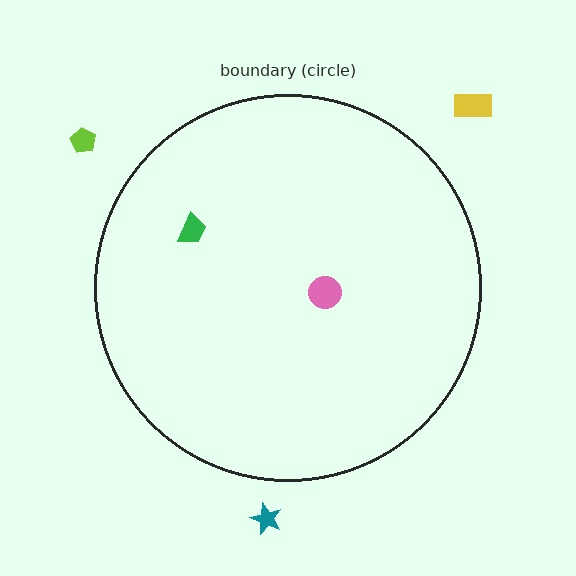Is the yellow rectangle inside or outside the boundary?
Outside.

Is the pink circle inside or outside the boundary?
Inside.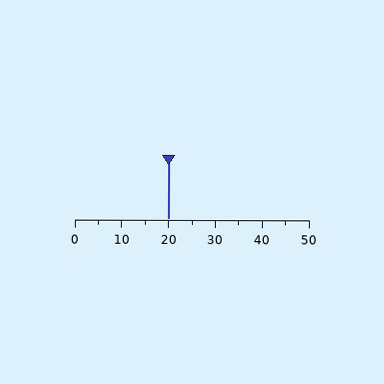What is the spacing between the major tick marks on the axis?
The major ticks are spaced 10 apart.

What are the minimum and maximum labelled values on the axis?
The axis runs from 0 to 50.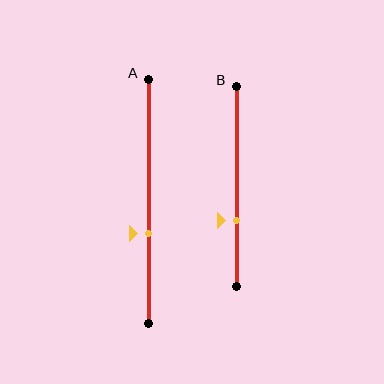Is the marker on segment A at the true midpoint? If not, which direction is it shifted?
No, the marker on segment A is shifted downward by about 13% of the segment length.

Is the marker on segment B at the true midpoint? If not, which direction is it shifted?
No, the marker on segment B is shifted downward by about 17% of the segment length.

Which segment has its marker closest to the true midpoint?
Segment A has its marker closest to the true midpoint.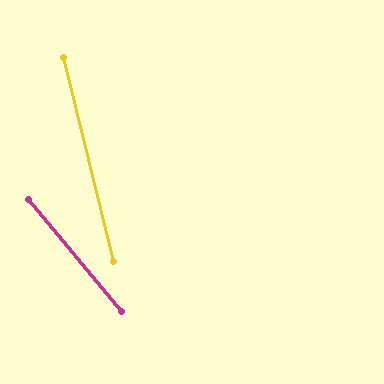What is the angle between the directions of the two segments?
Approximately 26 degrees.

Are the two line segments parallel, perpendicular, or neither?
Neither parallel nor perpendicular — they differ by about 26°.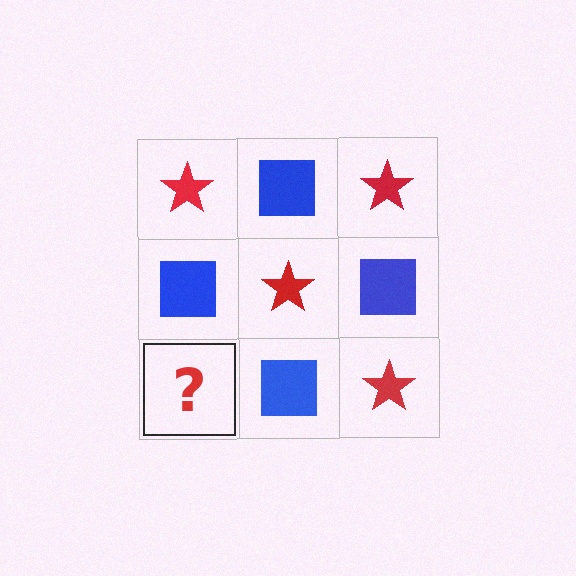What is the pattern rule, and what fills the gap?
The rule is that it alternates red star and blue square in a checkerboard pattern. The gap should be filled with a red star.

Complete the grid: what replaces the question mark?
The question mark should be replaced with a red star.